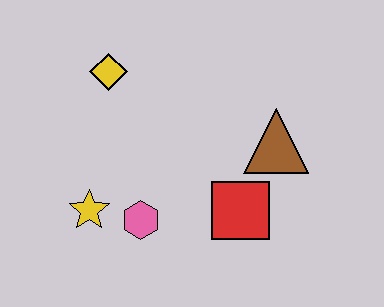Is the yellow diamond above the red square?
Yes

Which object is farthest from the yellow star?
The brown triangle is farthest from the yellow star.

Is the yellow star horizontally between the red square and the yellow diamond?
No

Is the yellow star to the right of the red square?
No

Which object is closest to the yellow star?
The pink hexagon is closest to the yellow star.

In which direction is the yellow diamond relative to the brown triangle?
The yellow diamond is to the left of the brown triangle.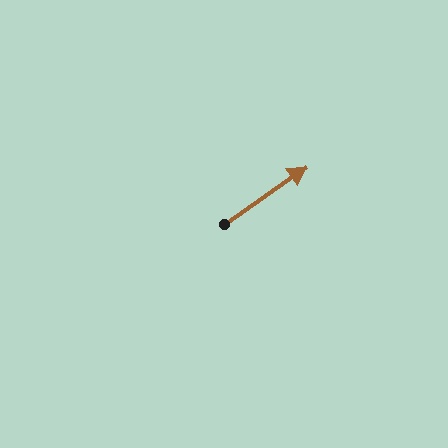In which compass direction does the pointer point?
Northeast.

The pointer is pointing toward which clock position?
Roughly 2 o'clock.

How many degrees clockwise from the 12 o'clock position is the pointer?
Approximately 55 degrees.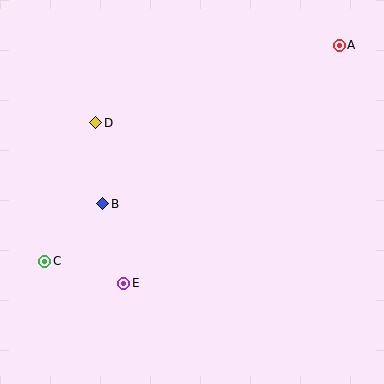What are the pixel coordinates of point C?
Point C is at (45, 261).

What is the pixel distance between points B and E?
The distance between B and E is 83 pixels.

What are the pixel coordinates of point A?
Point A is at (339, 45).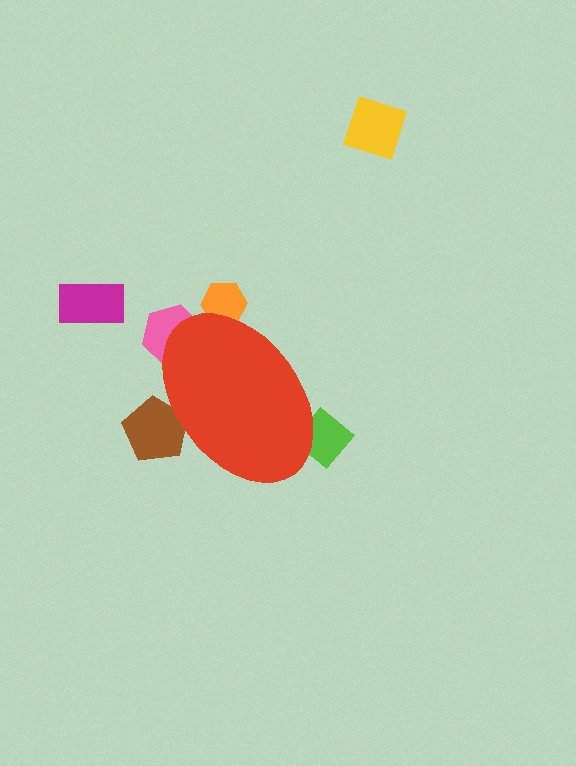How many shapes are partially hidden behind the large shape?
4 shapes are partially hidden.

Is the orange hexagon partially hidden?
Yes, the orange hexagon is partially hidden behind the red ellipse.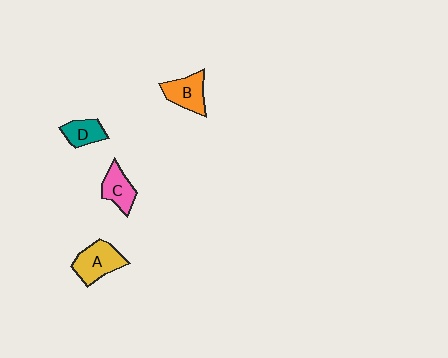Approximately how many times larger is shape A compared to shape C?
Approximately 1.4 times.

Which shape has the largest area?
Shape A (yellow).